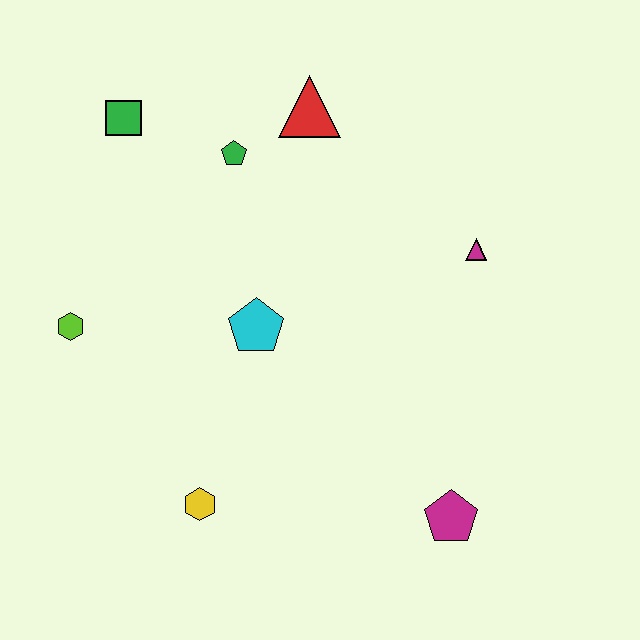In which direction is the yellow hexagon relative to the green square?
The yellow hexagon is below the green square.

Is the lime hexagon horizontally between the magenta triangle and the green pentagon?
No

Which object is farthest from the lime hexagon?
The magenta pentagon is farthest from the lime hexagon.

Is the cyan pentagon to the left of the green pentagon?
No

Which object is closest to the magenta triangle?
The red triangle is closest to the magenta triangle.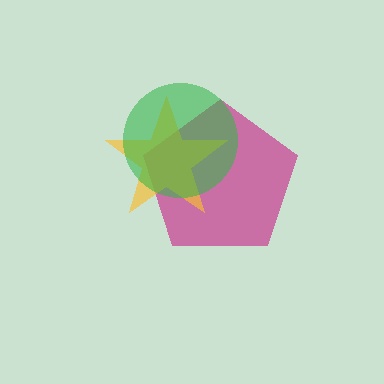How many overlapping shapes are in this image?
There are 3 overlapping shapes in the image.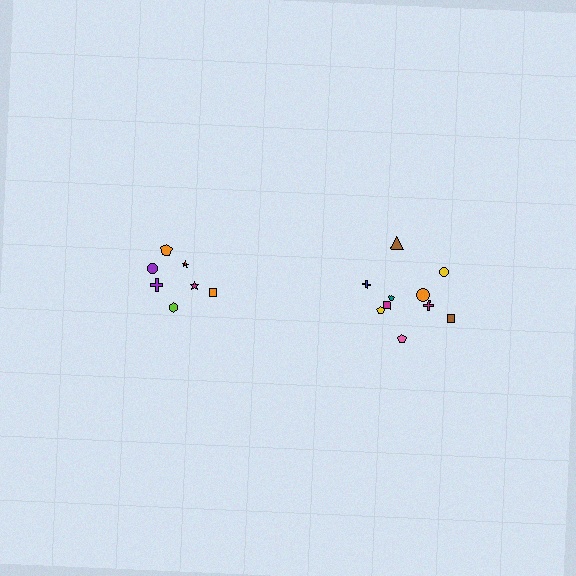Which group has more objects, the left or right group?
The right group.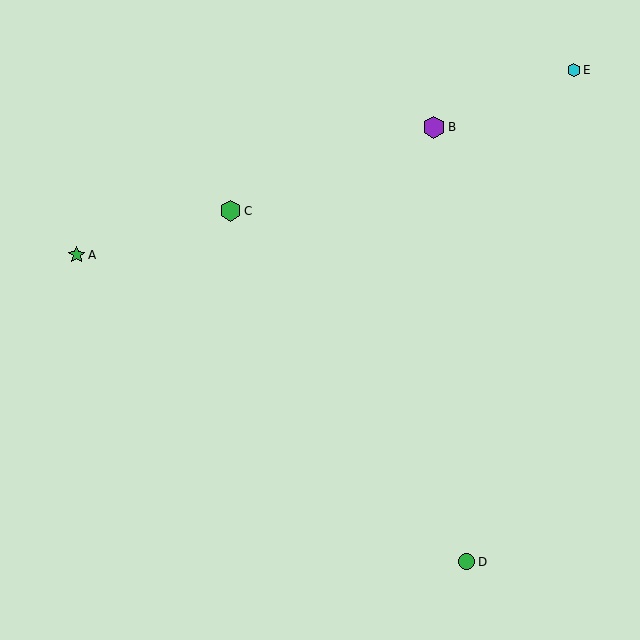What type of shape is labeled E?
Shape E is a cyan hexagon.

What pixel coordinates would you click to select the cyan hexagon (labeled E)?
Click at (574, 70) to select the cyan hexagon E.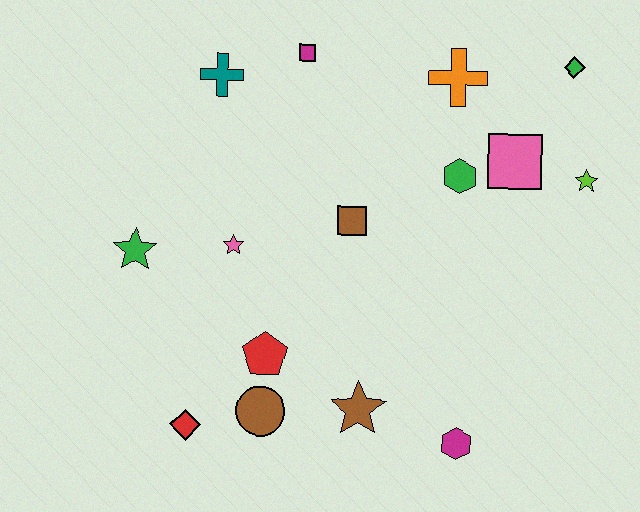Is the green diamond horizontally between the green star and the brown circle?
No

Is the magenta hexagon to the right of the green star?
Yes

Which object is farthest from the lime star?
The red diamond is farthest from the lime star.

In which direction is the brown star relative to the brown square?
The brown star is below the brown square.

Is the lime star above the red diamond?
Yes